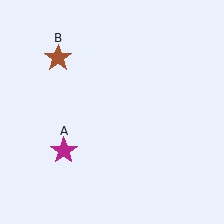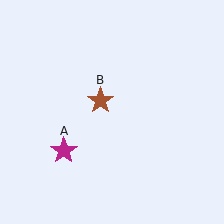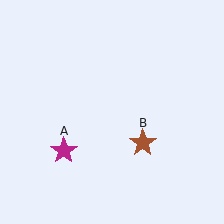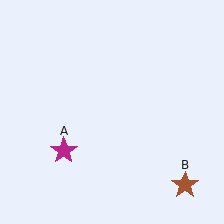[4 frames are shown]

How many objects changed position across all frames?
1 object changed position: brown star (object B).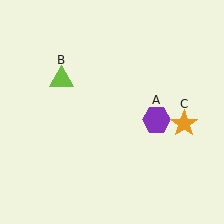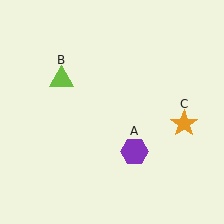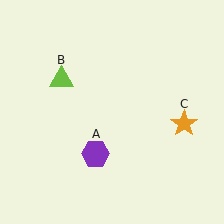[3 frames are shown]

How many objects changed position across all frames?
1 object changed position: purple hexagon (object A).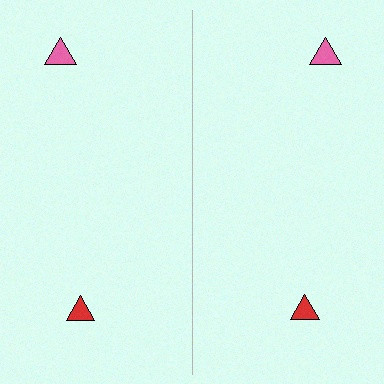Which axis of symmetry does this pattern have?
The pattern has a vertical axis of symmetry running through the center of the image.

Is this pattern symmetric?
Yes, this pattern has bilateral (reflection) symmetry.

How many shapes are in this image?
There are 4 shapes in this image.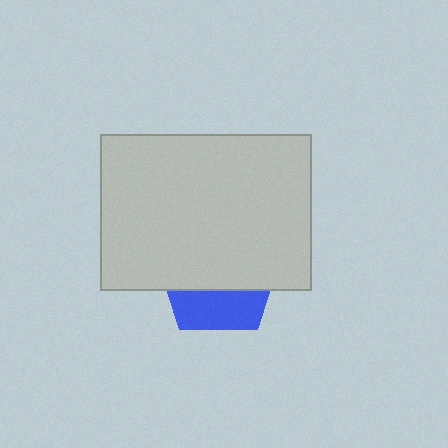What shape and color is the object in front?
The object in front is a light gray rectangle.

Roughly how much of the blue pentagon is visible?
A small part of it is visible (roughly 33%).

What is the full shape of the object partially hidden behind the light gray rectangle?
The partially hidden object is a blue pentagon.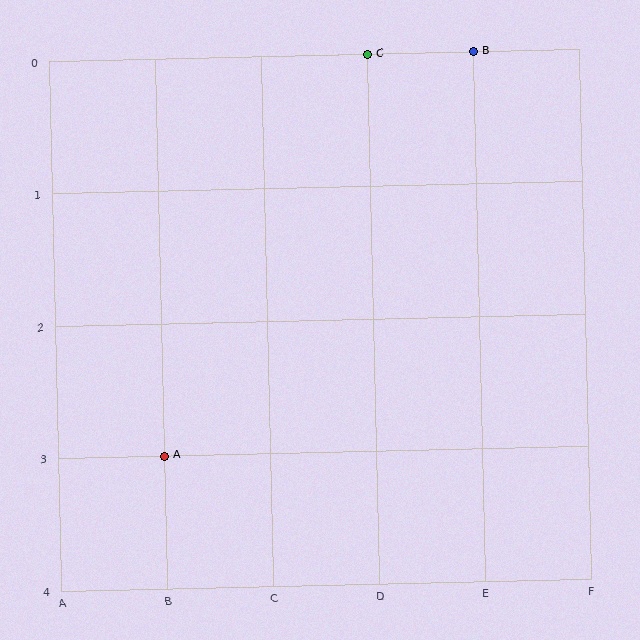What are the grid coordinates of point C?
Point C is at grid coordinates (D, 0).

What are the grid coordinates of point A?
Point A is at grid coordinates (B, 3).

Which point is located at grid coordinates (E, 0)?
Point B is at (E, 0).